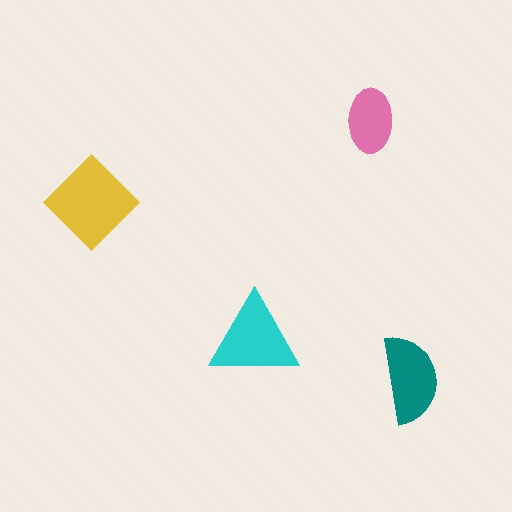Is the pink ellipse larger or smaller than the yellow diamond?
Smaller.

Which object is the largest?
The yellow diamond.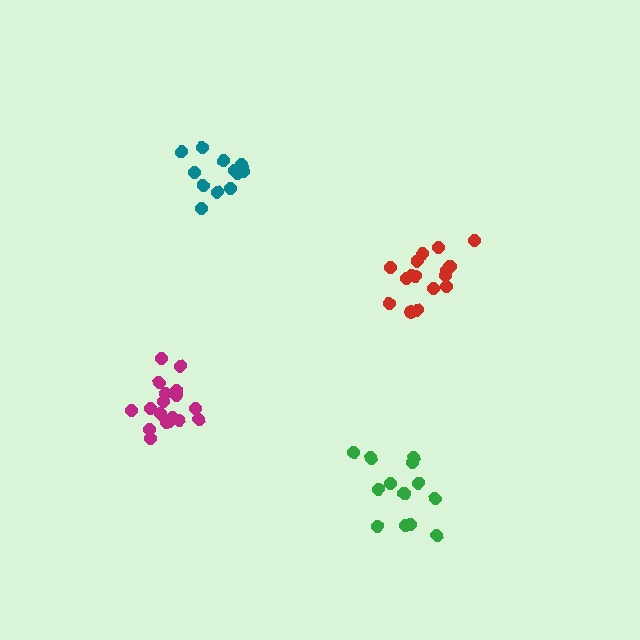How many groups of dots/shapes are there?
There are 4 groups.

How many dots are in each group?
Group 1: 13 dots, Group 2: 13 dots, Group 3: 16 dots, Group 4: 18 dots (60 total).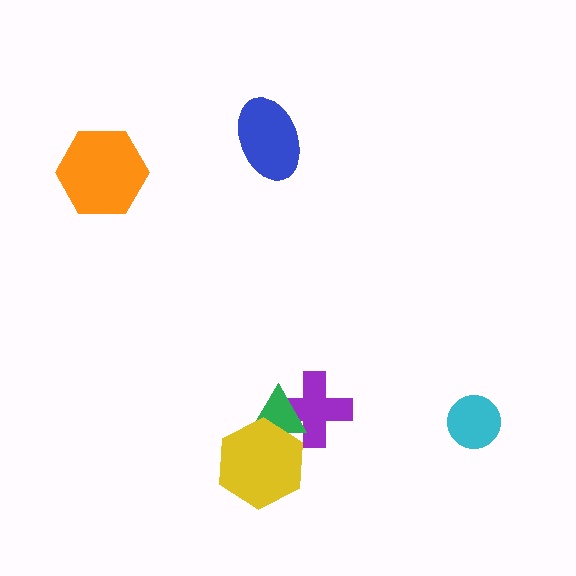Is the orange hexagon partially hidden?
No, no other shape covers it.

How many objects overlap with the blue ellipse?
0 objects overlap with the blue ellipse.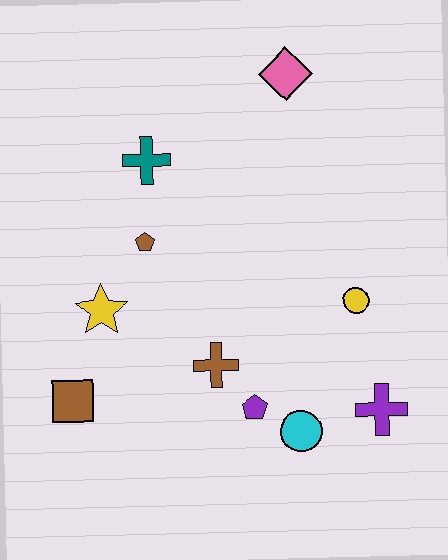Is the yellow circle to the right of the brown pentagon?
Yes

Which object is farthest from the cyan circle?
The pink diamond is farthest from the cyan circle.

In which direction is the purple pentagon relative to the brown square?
The purple pentagon is to the right of the brown square.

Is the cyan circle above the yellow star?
No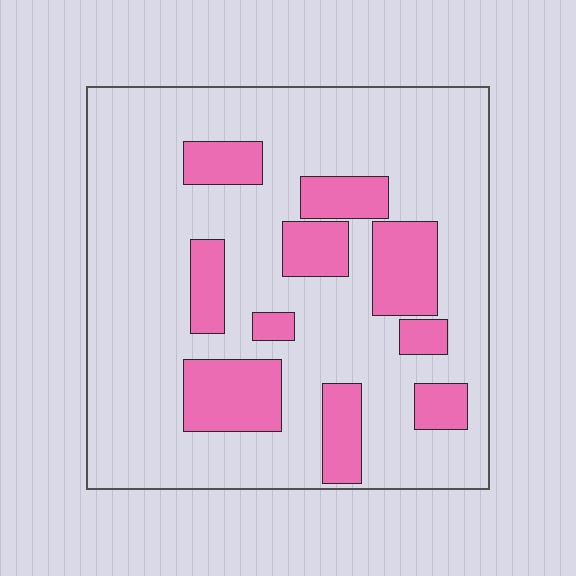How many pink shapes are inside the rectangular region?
10.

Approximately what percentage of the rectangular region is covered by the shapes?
Approximately 25%.